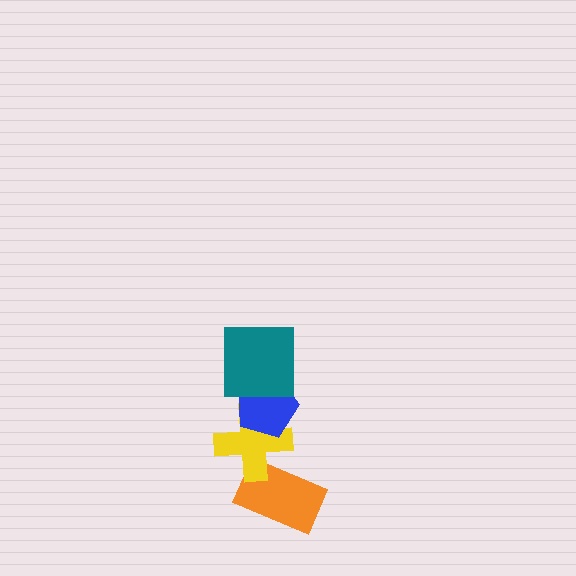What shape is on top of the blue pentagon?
The teal square is on top of the blue pentagon.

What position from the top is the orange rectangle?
The orange rectangle is 4th from the top.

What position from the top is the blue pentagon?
The blue pentagon is 2nd from the top.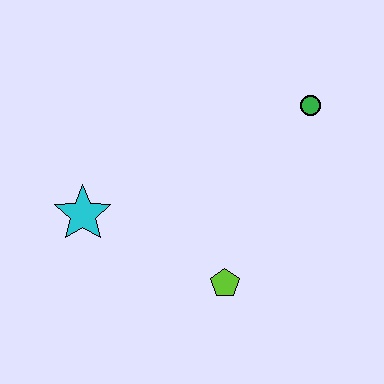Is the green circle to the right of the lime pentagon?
Yes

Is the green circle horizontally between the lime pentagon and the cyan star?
No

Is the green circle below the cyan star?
No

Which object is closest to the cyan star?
The lime pentagon is closest to the cyan star.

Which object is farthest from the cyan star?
The green circle is farthest from the cyan star.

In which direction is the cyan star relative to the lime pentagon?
The cyan star is to the left of the lime pentagon.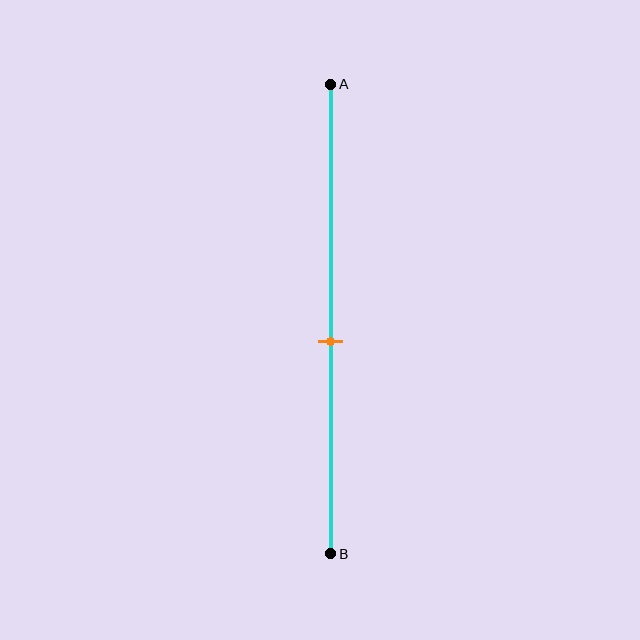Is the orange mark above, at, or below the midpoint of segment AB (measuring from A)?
The orange mark is below the midpoint of segment AB.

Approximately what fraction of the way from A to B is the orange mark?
The orange mark is approximately 55% of the way from A to B.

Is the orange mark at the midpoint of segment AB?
No, the mark is at about 55% from A, not at the 50% midpoint.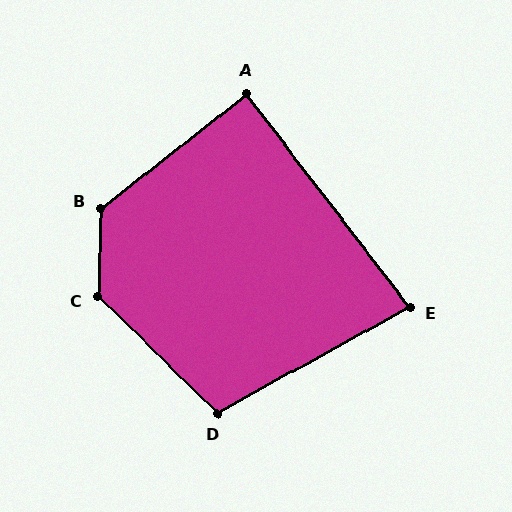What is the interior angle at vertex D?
Approximately 106 degrees (obtuse).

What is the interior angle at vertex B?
Approximately 129 degrees (obtuse).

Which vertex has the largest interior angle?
C, at approximately 133 degrees.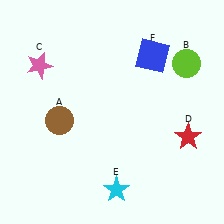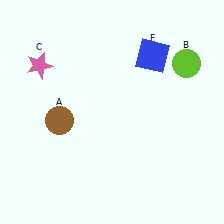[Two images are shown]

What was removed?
The red star (D), the cyan star (E) were removed in Image 2.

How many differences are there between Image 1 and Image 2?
There are 2 differences between the two images.